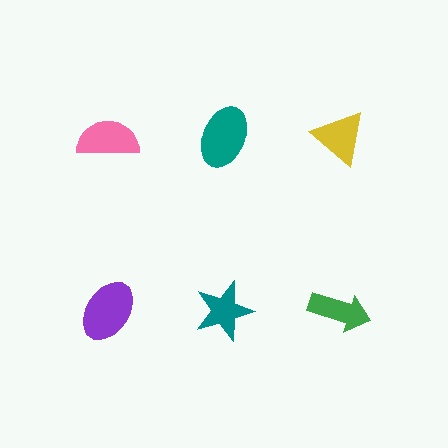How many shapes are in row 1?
3 shapes.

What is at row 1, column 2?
A teal ellipse.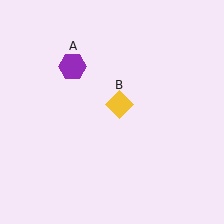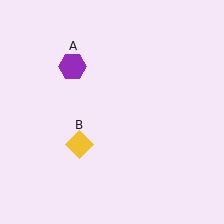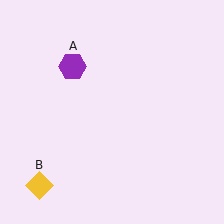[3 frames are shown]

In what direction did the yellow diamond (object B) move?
The yellow diamond (object B) moved down and to the left.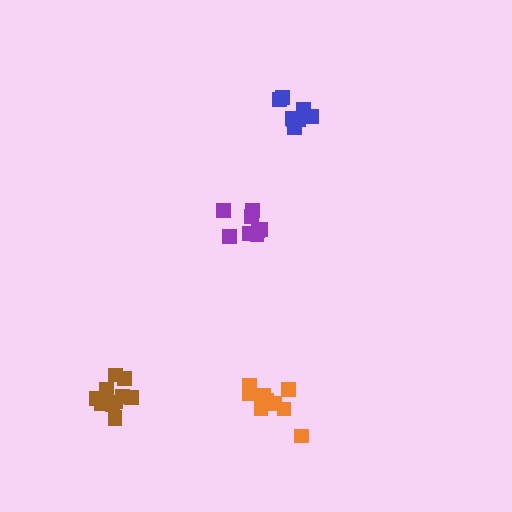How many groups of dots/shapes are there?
There are 4 groups.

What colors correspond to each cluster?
The clusters are colored: orange, brown, blue, purple.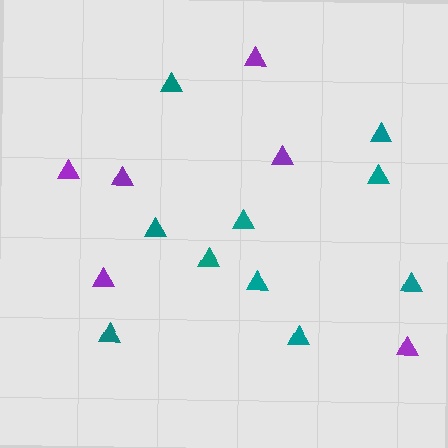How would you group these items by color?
There are 2 groups: one group of purple triangles (6) and one group of teal triangles (10).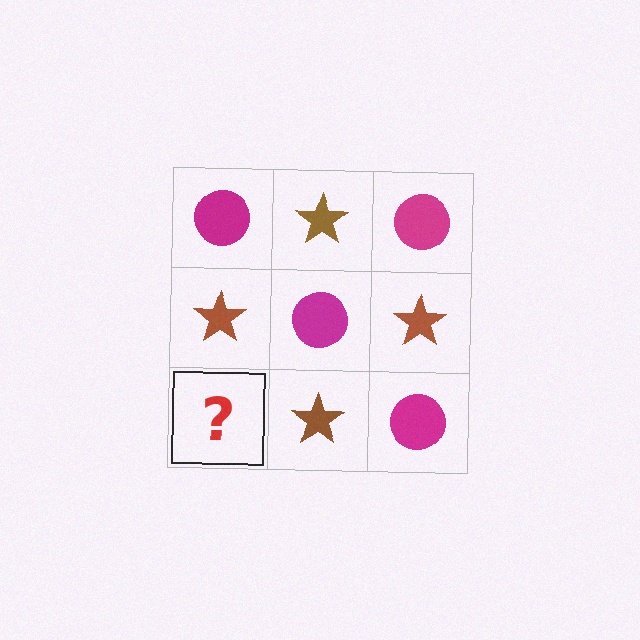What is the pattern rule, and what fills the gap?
The rule is that it alternates magenta circle and brown star in a checkerboard pattern. The gap should be filled with a magenta circle.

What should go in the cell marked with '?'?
The missing cell should contain a magenta circle.